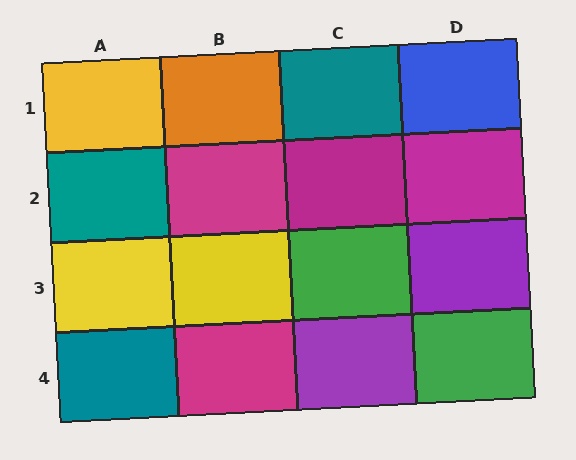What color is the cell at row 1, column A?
Yellow.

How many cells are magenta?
4 cells are magenta.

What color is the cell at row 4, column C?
Purple.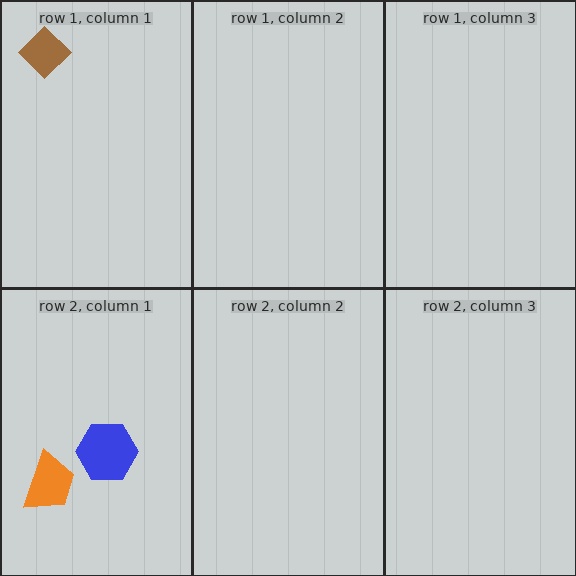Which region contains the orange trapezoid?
The row 2, column 1 region.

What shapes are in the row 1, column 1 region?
The brown diamond.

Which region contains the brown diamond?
The row 1, column 1 region.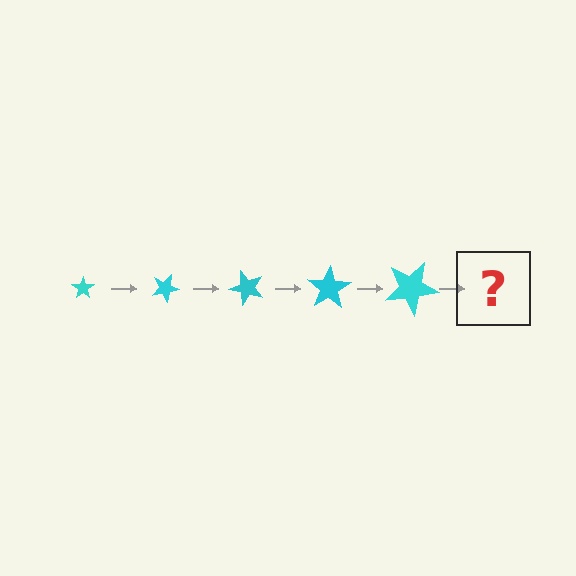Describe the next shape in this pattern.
It should be a star, larger than the previous one and rotated 125 degrees from the start.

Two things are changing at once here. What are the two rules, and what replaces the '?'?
The two rules are that the star grows larger each step and it rotates 25 degrees each step. The '?' should be a star, larger than the previous one and rotated 125 degrees from the start.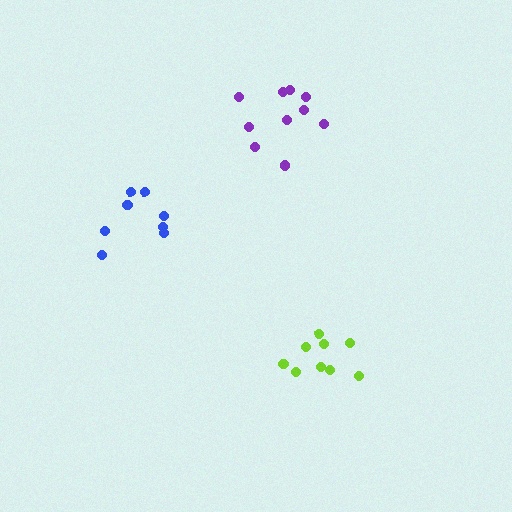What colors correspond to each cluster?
The clusters are colored: blue, lime, purple.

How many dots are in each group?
Group 1: 8 dots, Group 2: 9 dots, Group 3: 10 dots (27 total).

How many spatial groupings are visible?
There are 3 spatial groupings.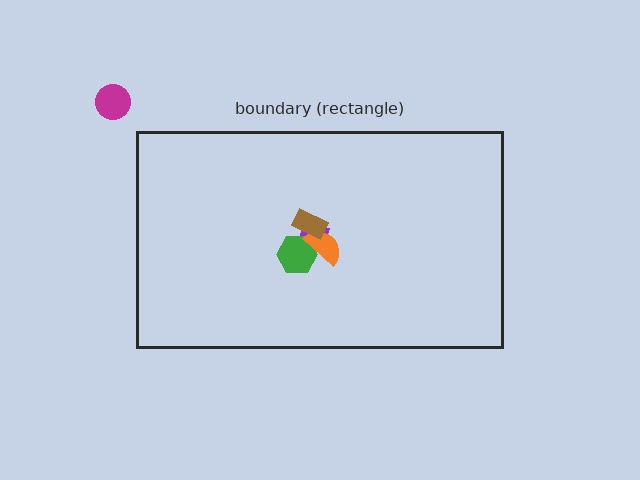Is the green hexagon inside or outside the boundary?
Inside.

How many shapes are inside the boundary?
4 inside, 1 outside.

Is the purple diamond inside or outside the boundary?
Inside.